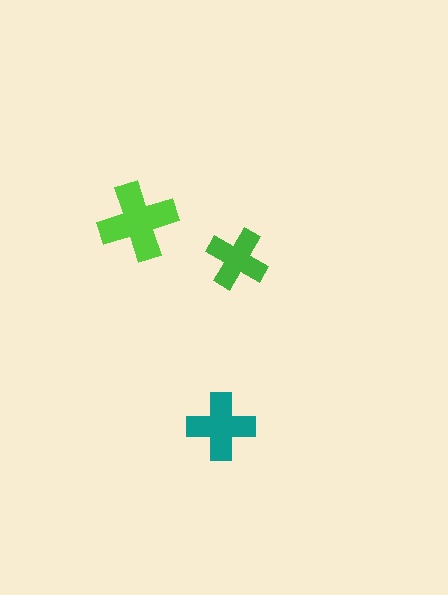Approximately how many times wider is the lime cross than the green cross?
About 1.5 times wider.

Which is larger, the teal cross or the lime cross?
The lime one.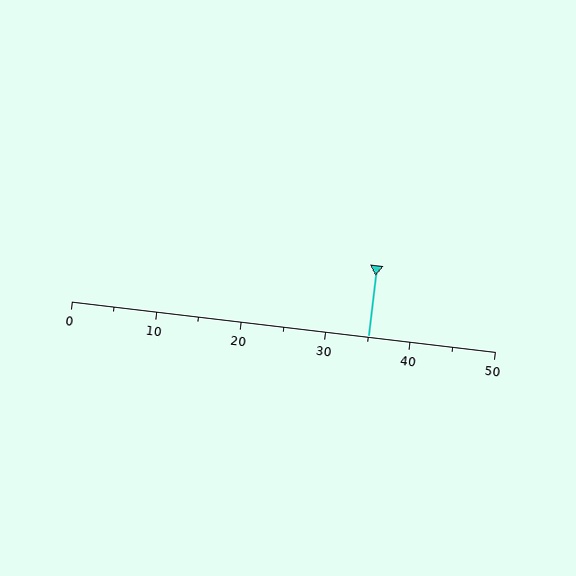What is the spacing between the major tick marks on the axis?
The major ticks are spaced 10 apart.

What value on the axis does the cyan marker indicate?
The marker indicates approximately 35.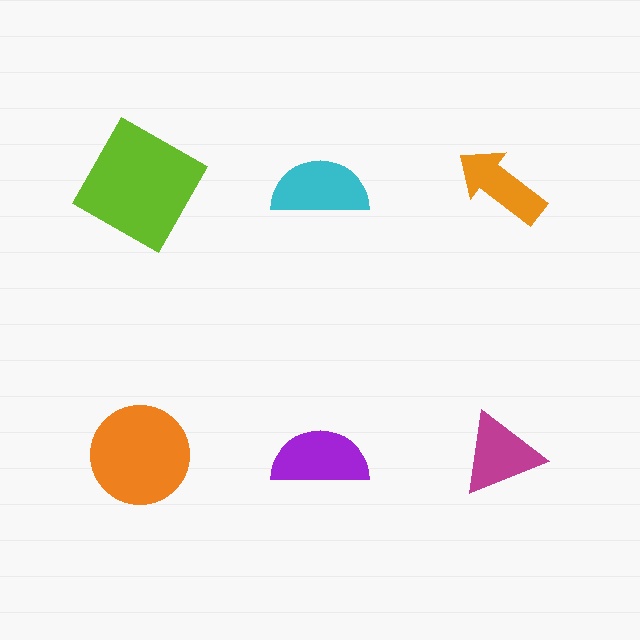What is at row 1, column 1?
A lime square.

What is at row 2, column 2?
A purple semicircle.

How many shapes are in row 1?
3 shapes.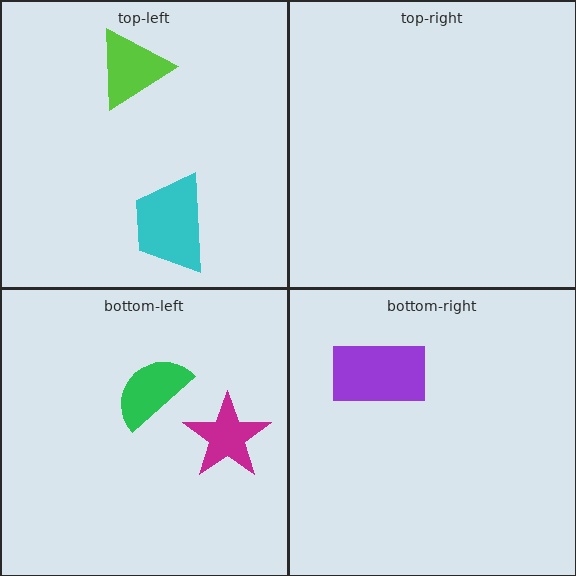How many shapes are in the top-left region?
2.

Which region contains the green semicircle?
The bottom-left region.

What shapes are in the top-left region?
The lime triangle, the cyan trapezoid.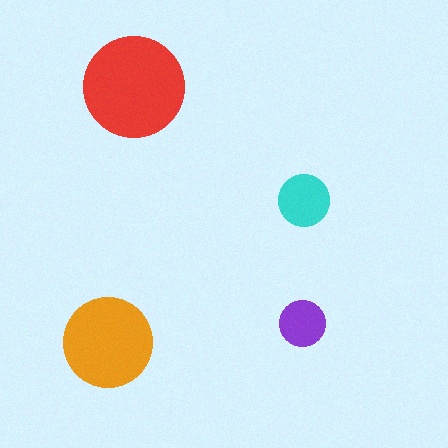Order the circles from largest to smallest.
the red one, the orange one, the cyan one, the purple one.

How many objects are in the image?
There are 4 objects in the image.